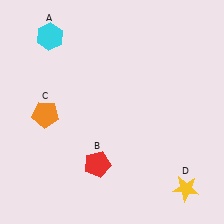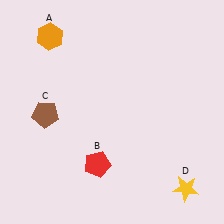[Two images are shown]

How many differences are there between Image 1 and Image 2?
There are 2 differences between the two images.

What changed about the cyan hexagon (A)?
In Image 1, A is cyan. In Image 2, it changed to orange.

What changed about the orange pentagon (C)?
In Image 1, C is orange. In Image 2, it changed to brown.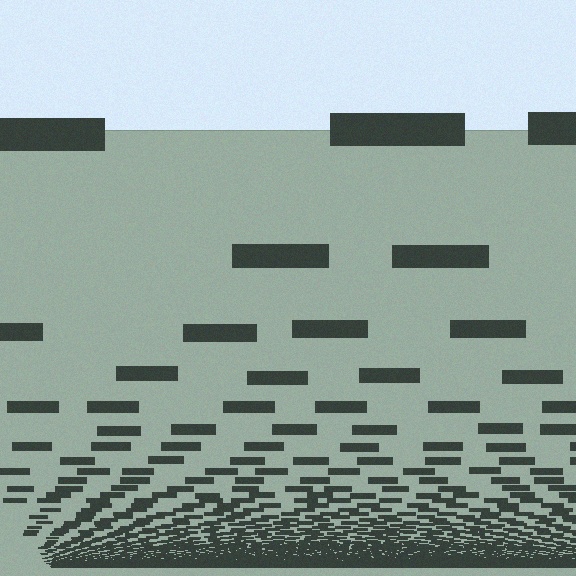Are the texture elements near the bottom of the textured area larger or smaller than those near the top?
Smaller. The gradient is inverted — elements near the bottom are smaller and denser.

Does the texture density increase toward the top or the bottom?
Density increases toward the bottom.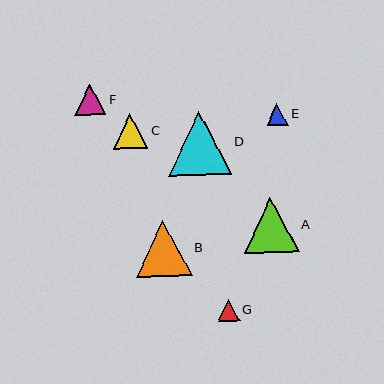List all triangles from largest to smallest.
From largest to smallest: D, B, A, C, F, G, E.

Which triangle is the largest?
Triangle D is the largest with a size of approximately 63 pixels.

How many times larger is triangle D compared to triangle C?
Triangle D is approximately 1.8 times the size of triangle C.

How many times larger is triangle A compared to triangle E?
Triangle A is approximately 2.5 times the size of triangle E.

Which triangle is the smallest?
Triangle E is the smallest with a size of approximately 22 pixels.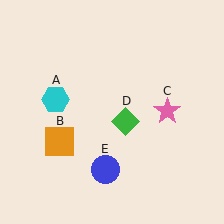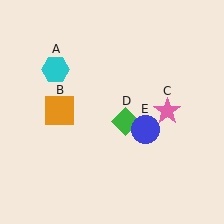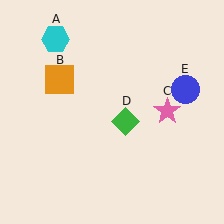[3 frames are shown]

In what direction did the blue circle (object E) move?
The blue circle (object E) moved up and to the right.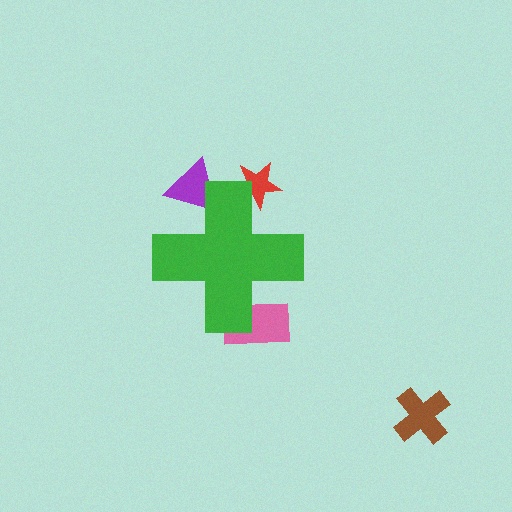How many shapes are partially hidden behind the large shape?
3 shapes are partially hidden.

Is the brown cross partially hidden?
No, the brown cross is fully visible.